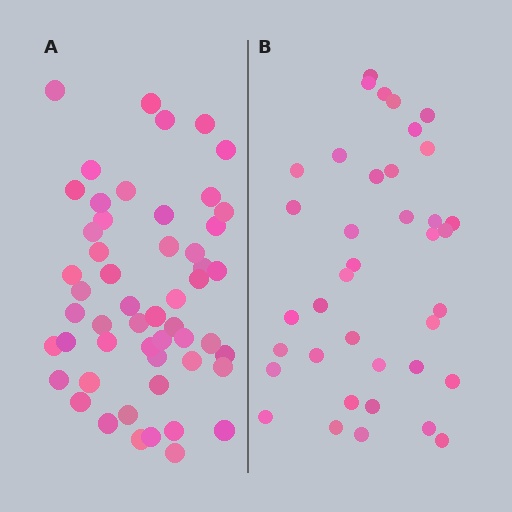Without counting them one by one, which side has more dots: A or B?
Region A (the left region) has more dots.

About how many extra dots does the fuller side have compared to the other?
Region A has approximately 15 more dots than region B.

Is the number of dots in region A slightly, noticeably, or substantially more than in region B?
Region A has noticeably more, but not dramatically so. The ratio is roughly 1.4 to 1.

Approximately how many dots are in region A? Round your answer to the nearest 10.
About 50 dots. (The exact count is 53, which rounds to 50.)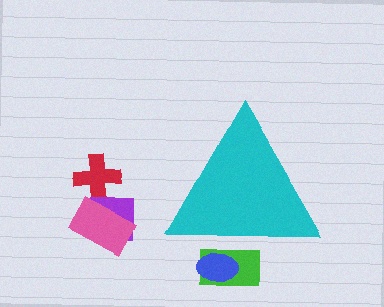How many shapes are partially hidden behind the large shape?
2 shapes are partially hidden.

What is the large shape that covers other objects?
A cyan triangle.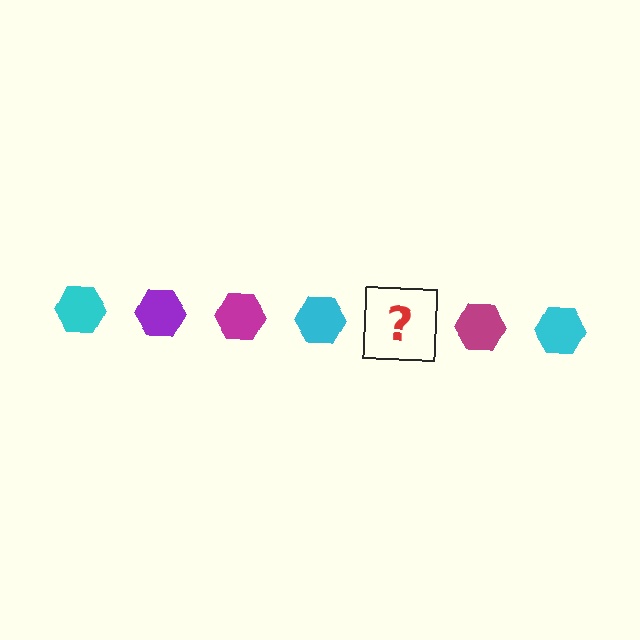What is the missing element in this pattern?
The missing element is a purple hexagon.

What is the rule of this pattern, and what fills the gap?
The rule is that the pattern cycles through cyan, purple, magenta hexagons. The gap should be filled with a purple hexagon.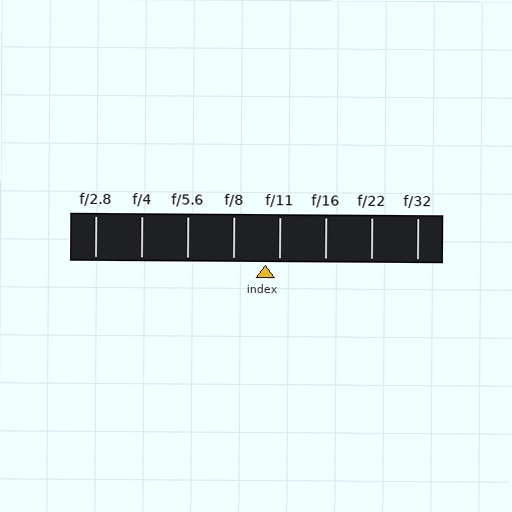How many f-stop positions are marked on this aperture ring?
There are 8 f-stop positions marked.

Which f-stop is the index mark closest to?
The index mark is closest to f/11.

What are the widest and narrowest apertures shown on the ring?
The widest aperture shown is f/2.8 and the narrowest is f/32.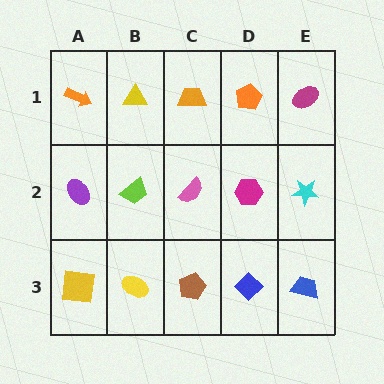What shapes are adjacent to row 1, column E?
A cyan star (row 2, column E), an orange pentagon (row 1, column D).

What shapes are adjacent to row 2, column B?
A yellow triangle (row 1, column B), a yellow ellipse (row 3, column B), a purple ellipse (row 2, column A), a pink semicircle (row 2, column C).